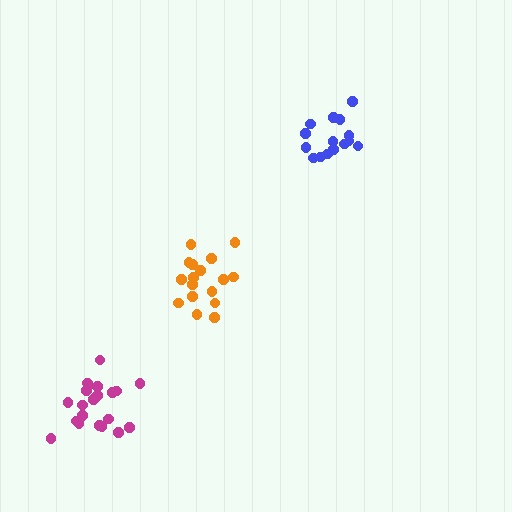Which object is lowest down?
The magenta cluster is bottommost.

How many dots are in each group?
Group 1: 21 dots, Group 2: 17 dots, Group 3: 15 dots (53 total).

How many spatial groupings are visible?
There are 3 spatial groupings.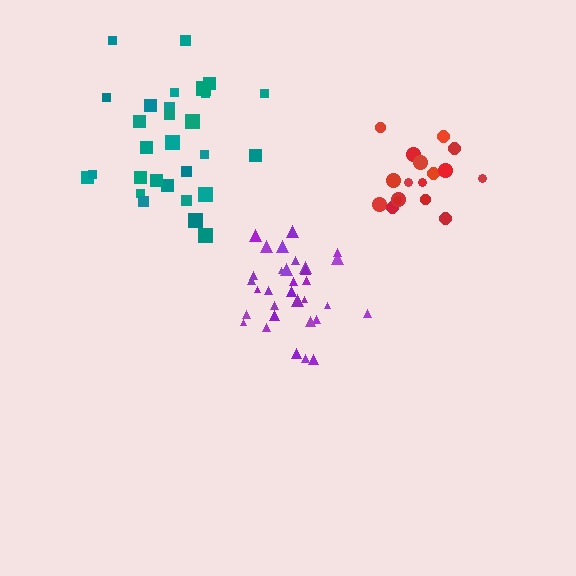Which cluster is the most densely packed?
Purple.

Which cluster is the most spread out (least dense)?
Teal.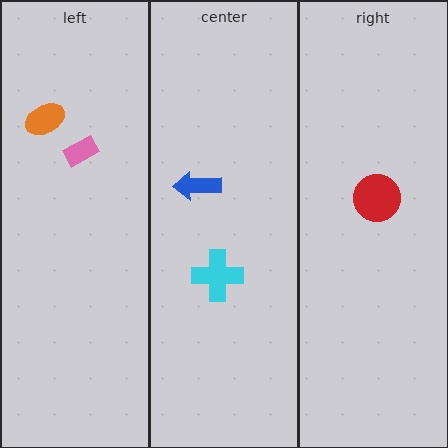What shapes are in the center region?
The blue arrow, the cyan cross.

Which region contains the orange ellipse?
The left region.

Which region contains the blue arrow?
The center region.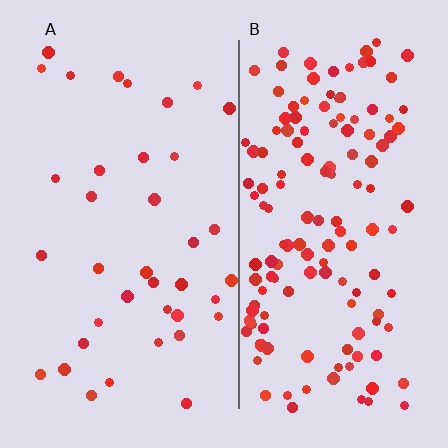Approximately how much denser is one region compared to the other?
Approximately 3.8× — region B over region A.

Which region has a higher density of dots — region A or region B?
B (the right).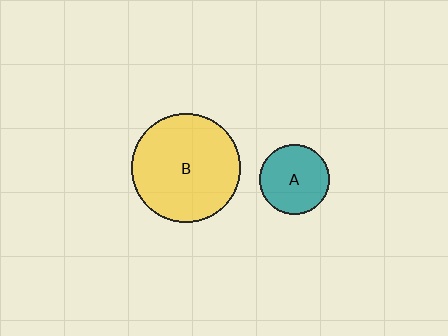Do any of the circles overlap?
No, none of the circles overlap.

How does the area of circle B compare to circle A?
Approximately 2.4 times.